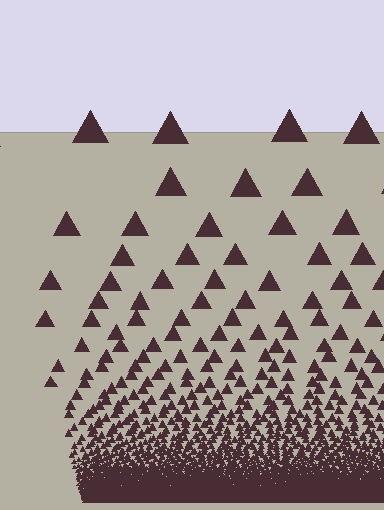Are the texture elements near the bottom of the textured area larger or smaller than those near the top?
Smaller. The gradient is inverted — elements near the bottom are smaller and denser.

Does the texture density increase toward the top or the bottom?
Density increases toward the bottom.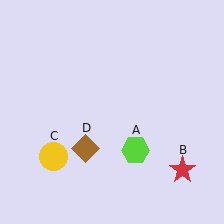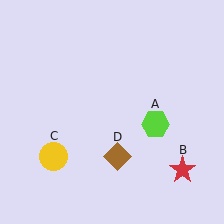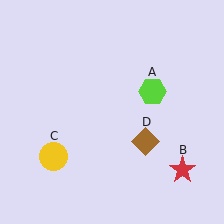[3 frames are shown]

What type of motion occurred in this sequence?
The lime hexagon (object A), brown diamond (object D) rotated counterclockwise around the center of the scene.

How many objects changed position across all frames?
2 objects changed position: lime hexagon (object A), brown diamond (object D).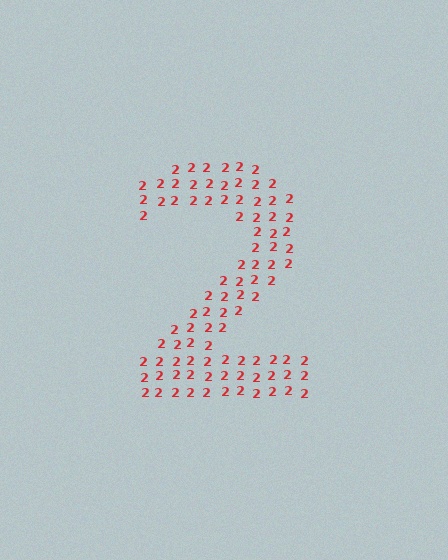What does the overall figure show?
The overall figure shows the digit 2.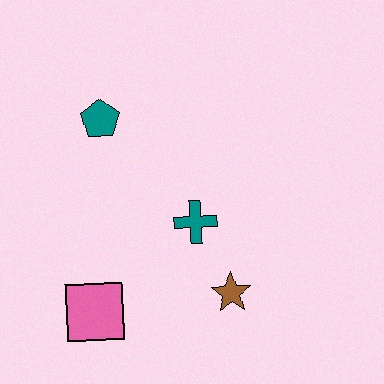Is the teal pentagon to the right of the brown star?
No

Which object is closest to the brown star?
The teal cross is closest to the brown star.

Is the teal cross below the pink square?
No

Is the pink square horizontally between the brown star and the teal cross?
No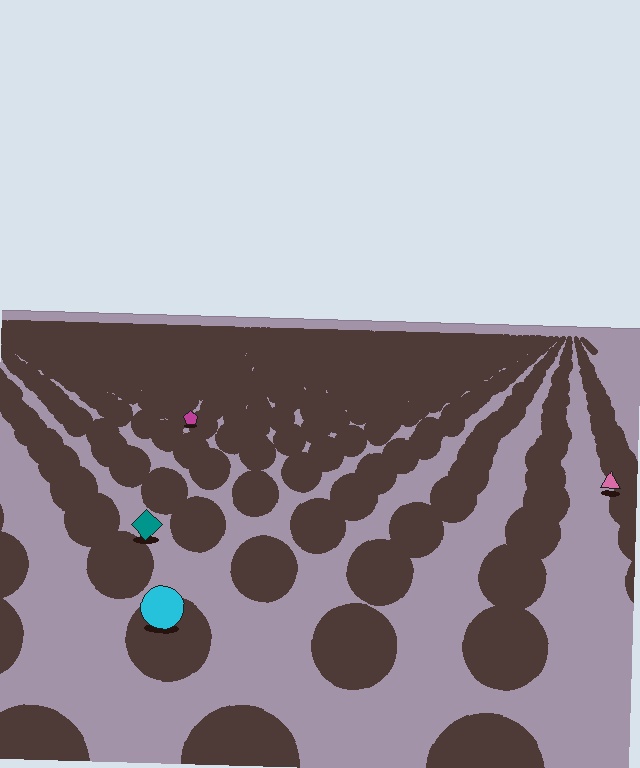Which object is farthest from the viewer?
The magenta pentagon is farthest from the viewer. It appears smaller and the ground texture around it is denser.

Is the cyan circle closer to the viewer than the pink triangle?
Yes. The cyan circle is closer — you can tell from the texture gradient: the ground texture is coarser near it.